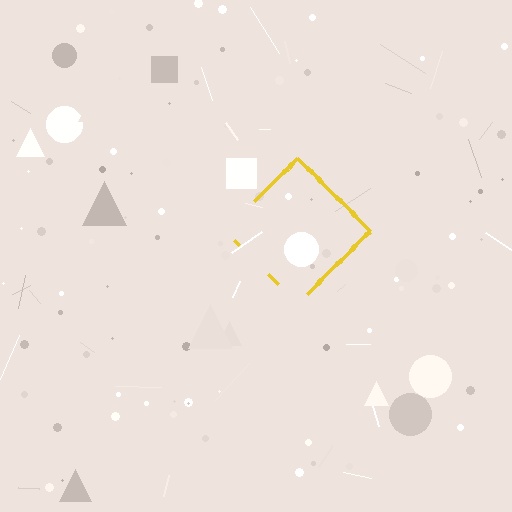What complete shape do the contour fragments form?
The contour fragments form a diamond.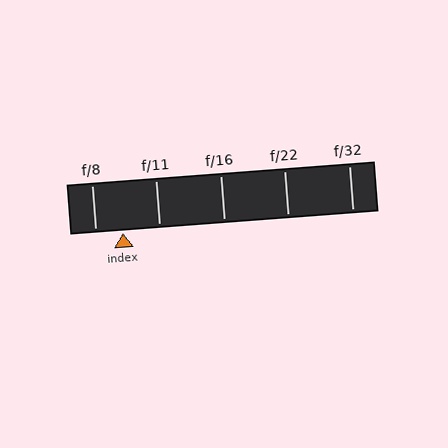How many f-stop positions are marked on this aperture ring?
There are 5 f-stop positions marked.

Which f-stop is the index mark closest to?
The index mark is closest to f/8.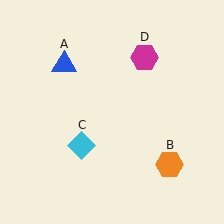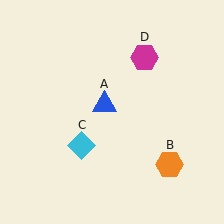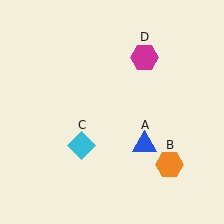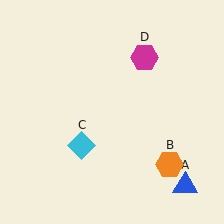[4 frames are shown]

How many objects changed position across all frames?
1 object changed position: blue triangle (object A).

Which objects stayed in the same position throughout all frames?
Orange hexagon (object B) and cyan diamond (object C) and magenta hexagon (object D) remained stationary.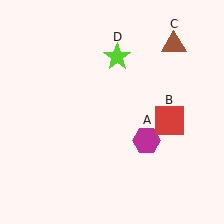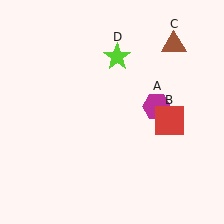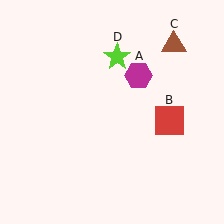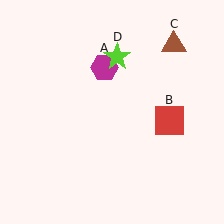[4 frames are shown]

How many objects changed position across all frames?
1 object changed position: magenta hexagon (object A).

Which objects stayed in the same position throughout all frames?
Red square (object B) and brown triangle (object C) and lime star (object D) remained stationary.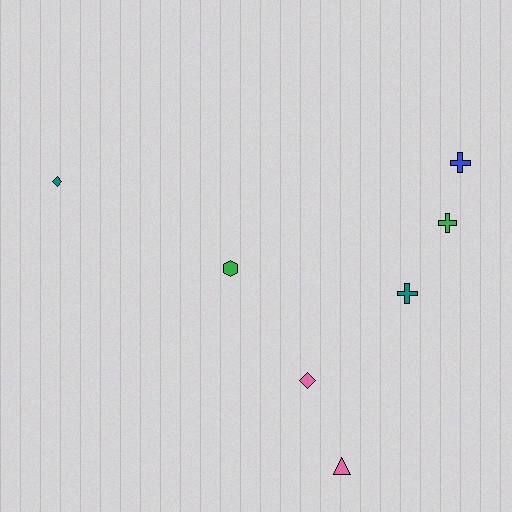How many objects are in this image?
There are 7 objects.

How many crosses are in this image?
There are 3 crosses.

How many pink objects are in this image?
There are 2 pink objects.